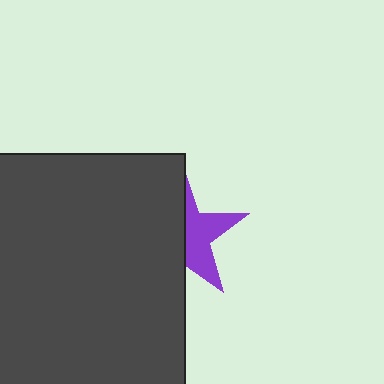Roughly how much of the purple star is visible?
A small part of it is visible (roughly 45%).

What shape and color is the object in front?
The object in front is a dark gray square.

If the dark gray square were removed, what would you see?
You would see the complete purple star.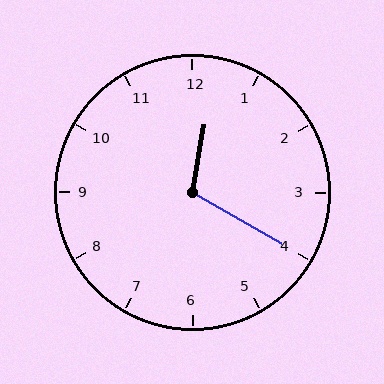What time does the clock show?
12:20.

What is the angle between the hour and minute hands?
Approximately 110 degrees.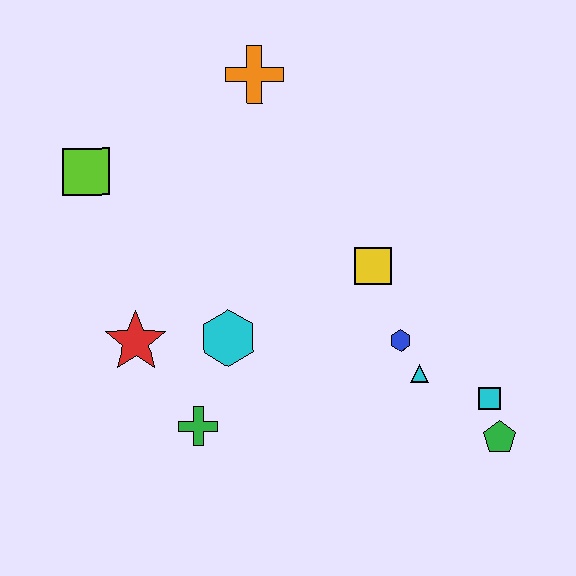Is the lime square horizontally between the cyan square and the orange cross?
No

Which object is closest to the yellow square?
The blue hexagon is closest to the yellow square.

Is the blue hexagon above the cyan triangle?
Yes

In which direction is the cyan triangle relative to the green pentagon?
The cyan triangle is to the left of the green pentagon.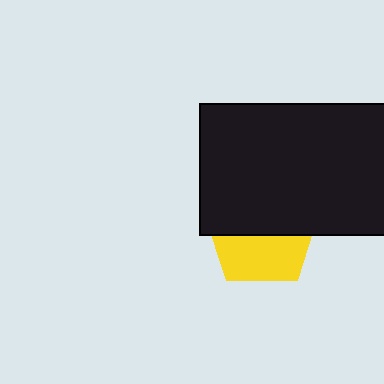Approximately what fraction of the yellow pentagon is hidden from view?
Roughly 55% of the yellow pentagon is hidden behind the black rectangle.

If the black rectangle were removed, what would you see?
You would see the complete yellow pentagon.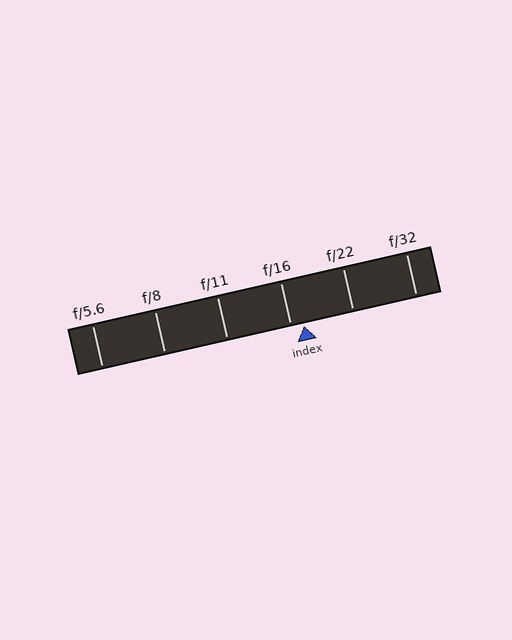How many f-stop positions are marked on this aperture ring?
There are 6 f-stop positions marked.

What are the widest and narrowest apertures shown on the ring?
The widest aperture shown is f/5.6 and the narrowest is f/32.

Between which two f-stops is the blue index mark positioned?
The index mark is between f/16 and f/22.